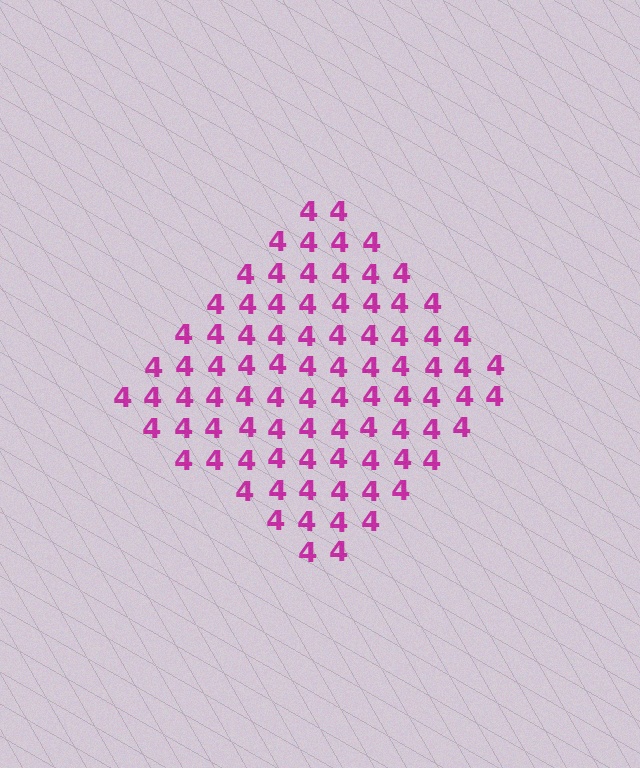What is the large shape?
The large shape is a diamond.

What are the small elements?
The small elements are digit 4's.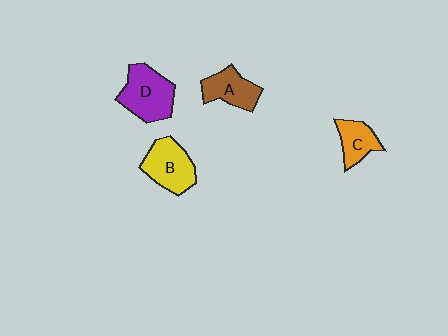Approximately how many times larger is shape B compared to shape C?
Approximately 1.5 times.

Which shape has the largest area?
Shape D (purple).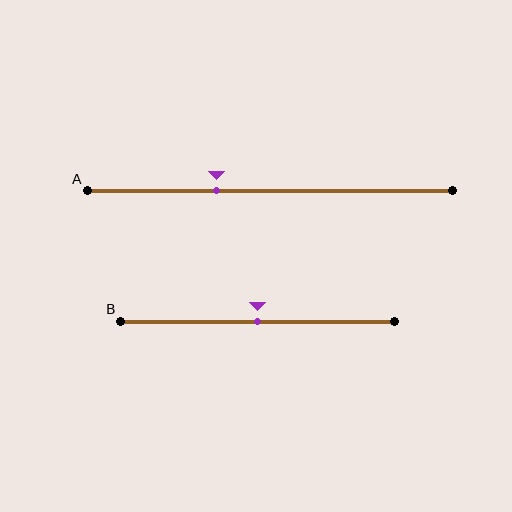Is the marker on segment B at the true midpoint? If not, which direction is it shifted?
Yes, the marker on segment B is at the true midpoint.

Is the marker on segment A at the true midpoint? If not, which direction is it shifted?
No, the marker on segment A is shifted to the left by about 15% of the segment length.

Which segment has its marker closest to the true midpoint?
Segment B has its marker closest to the true midpoint.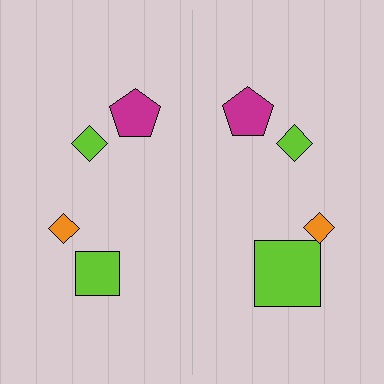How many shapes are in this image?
There are 8 shapes in this image.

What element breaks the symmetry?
The lime square on the right side has a different size than its mirror counterpart.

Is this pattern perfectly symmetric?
No, the pattern is not perfectly symmetric. The lime square on the right side has a different size than its mirror counterpart.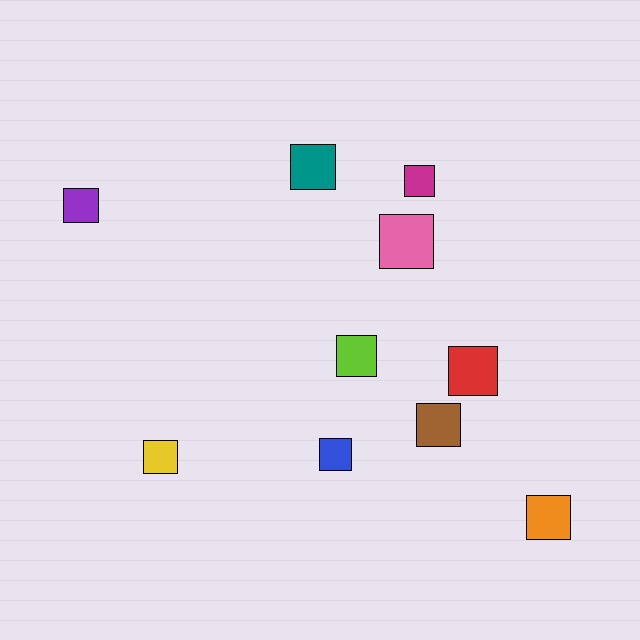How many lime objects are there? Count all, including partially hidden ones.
There is 1 lime object.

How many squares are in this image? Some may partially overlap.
There are 10 squares.